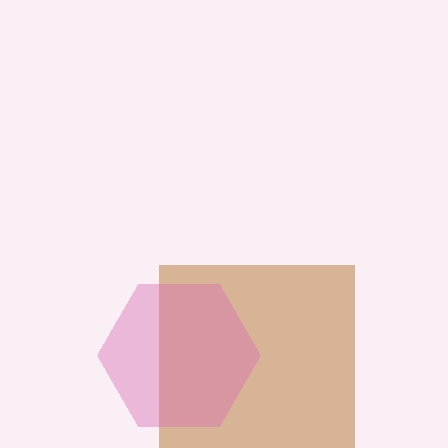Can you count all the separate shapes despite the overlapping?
Yes, there are 2 separate shapes.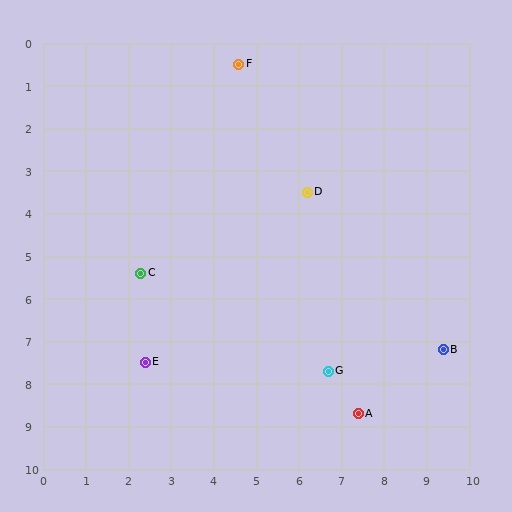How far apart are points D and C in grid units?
Points D and C are about 4.3 grid units apart.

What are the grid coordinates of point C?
Point C is at approximately (2.3, 5.4).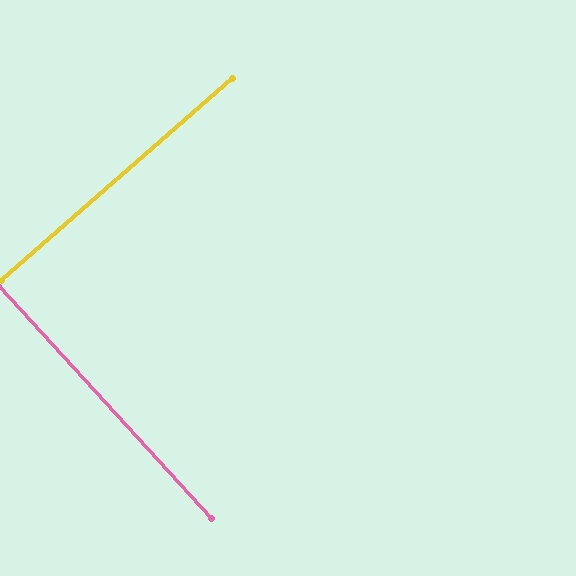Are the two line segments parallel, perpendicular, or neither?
Perpendicular — they meet at approximately 89°.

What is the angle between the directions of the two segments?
Approximately 89 degrees.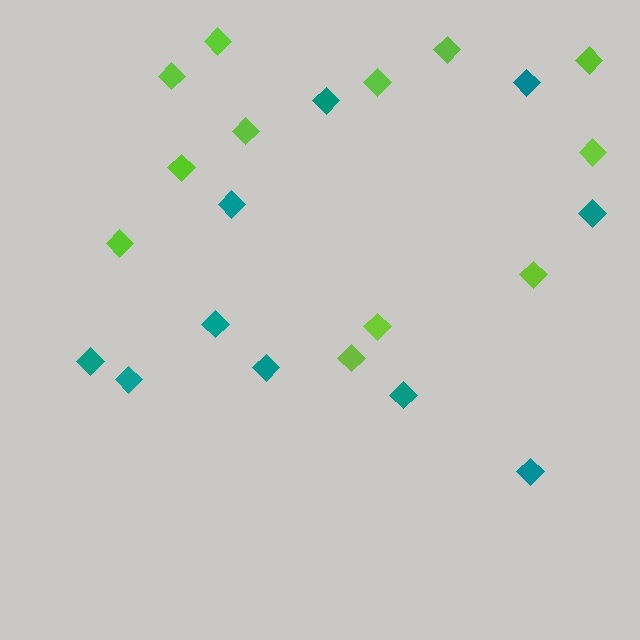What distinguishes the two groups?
There are 2 groups: one group of teal diamonds (10) and one group of lime diamonds (12).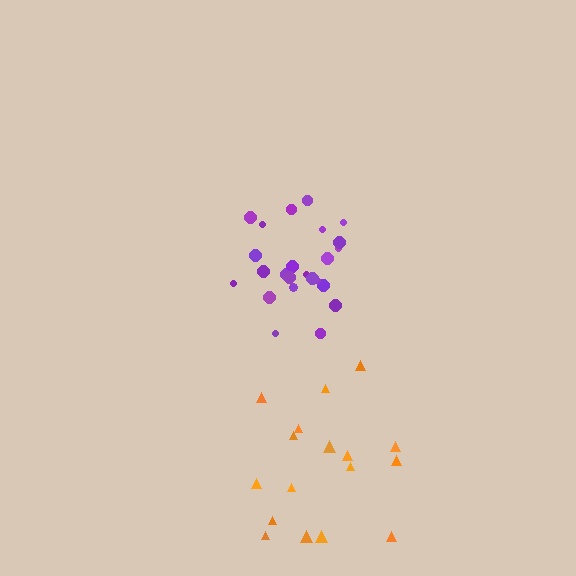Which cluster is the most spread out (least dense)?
Orange.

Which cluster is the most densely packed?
Purple.